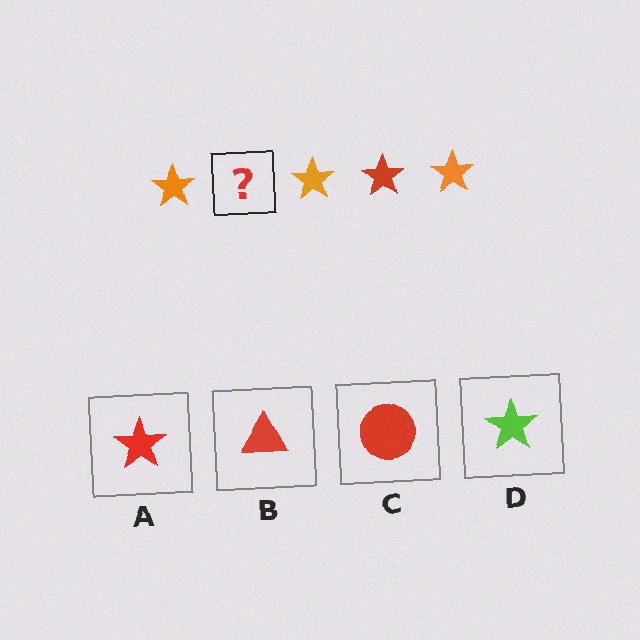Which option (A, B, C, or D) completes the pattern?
A.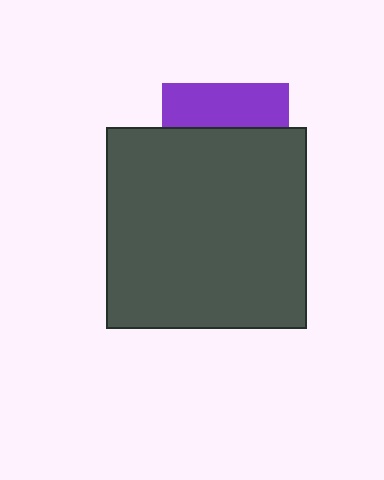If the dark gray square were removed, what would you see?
You would see the complete purple square.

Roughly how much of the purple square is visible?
A small part of it is visible (roughly 35%).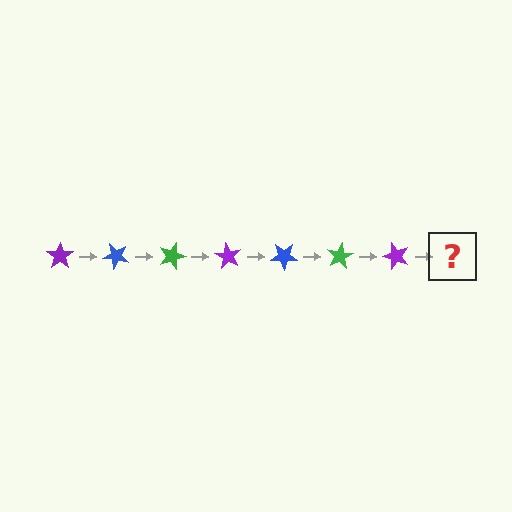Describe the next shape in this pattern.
It should be a blue star, rotated 315 degrees from the start.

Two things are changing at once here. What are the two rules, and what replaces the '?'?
The two rules are that it rotates 45 degrees each step and the color cycles through purple, blue, and green. The '?' should be a blue star, rotated 315 degrees from the start.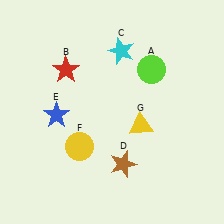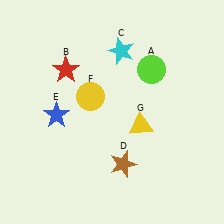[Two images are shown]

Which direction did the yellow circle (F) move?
The yellow circle (F) moved up.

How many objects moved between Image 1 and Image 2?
1 object moved between the two images.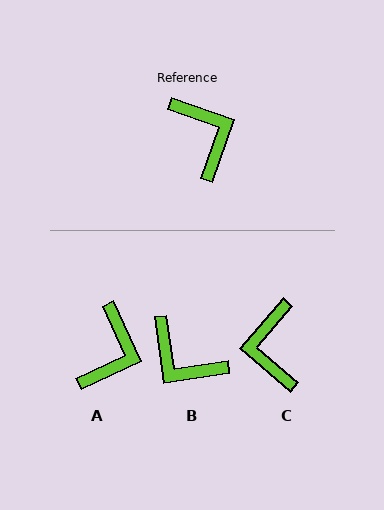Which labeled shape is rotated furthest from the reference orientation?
C, about 159 degrees away.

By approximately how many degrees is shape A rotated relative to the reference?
Approximately 46 degrees clockwise.